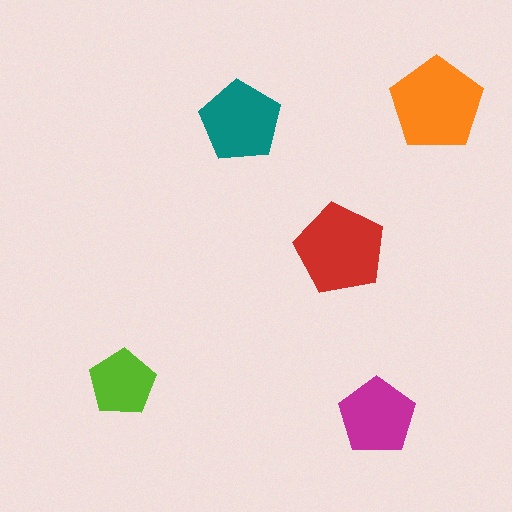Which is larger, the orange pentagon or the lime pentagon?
The orange one.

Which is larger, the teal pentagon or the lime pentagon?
The teal one.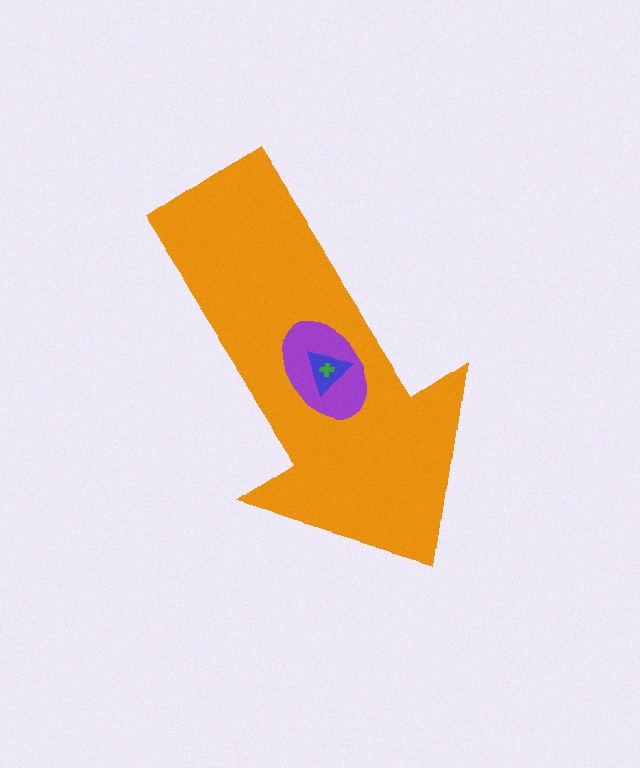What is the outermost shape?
The orange arrow.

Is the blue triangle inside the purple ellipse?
Yes.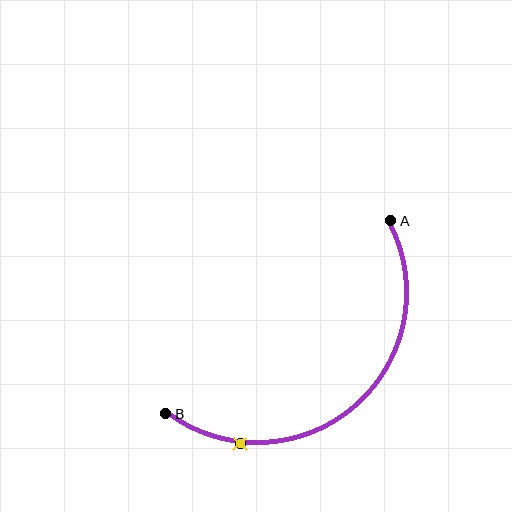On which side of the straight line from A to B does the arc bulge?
The arc bulges below and to the right of the straight line connecting A and B.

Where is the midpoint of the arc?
The arc midpoint is the point on the curve farthest from the straight line joining A and B. It sits below and to the right of that line.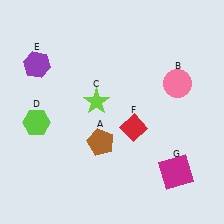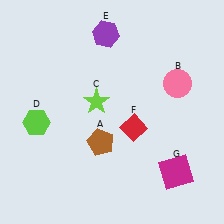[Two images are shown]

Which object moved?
The purple hexagon (E) moved right.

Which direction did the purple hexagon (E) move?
The purple hexagon (E) moved right.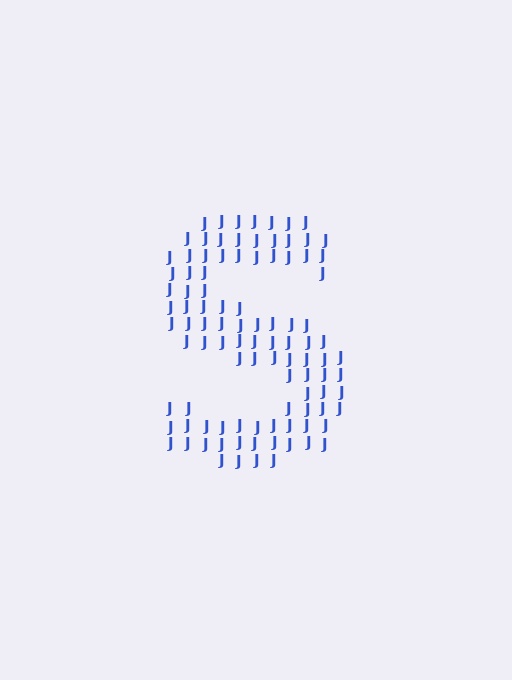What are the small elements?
The small elements are letter J's.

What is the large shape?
The large shape is the letter S.